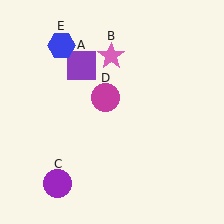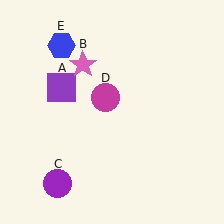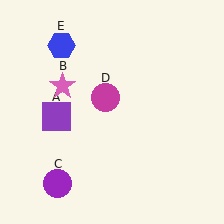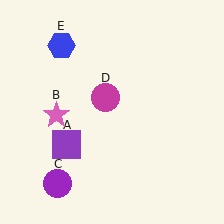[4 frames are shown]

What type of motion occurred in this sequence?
The purple square (object A), pink star (object B) rotated counterclockwise around the center of the scene.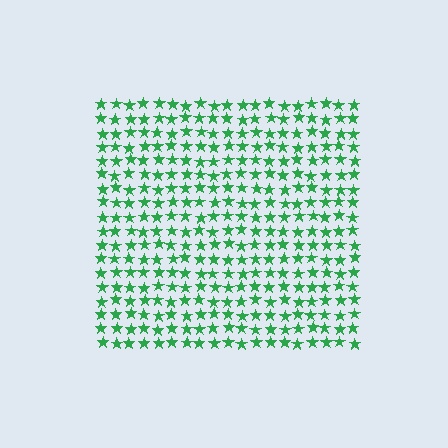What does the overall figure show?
The overall figure shows a square.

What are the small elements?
The small elements are stars.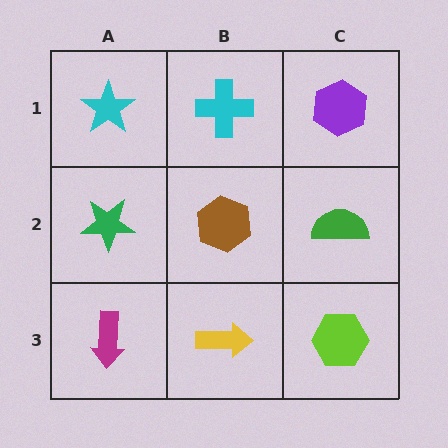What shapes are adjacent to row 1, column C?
A green semicircle (row 2, column C), a cyan cross (row 1, column B).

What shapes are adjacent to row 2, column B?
A cyan cross (row 1, column B), a yellow arrow (row 3, column B), a green star (row 2, column A), a green semicircle (row 2, column C).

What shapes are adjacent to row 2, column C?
A purple hexagon (row 1, column C), a lime hexagon (row 3, column C), a brown hexagon (row 2, column B).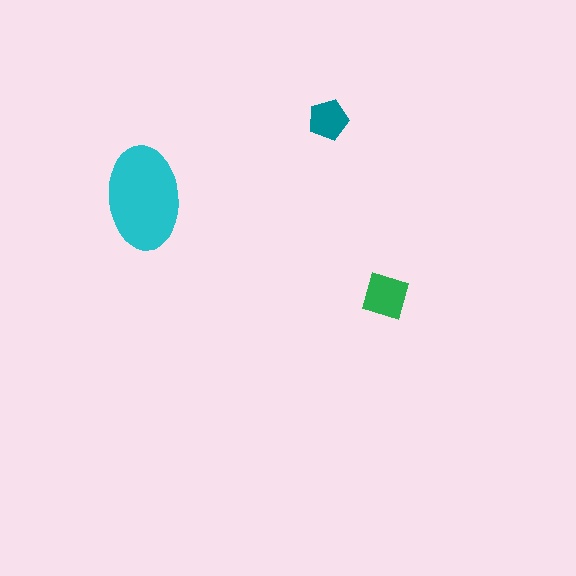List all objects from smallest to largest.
The teal pentagon, the green diamond, the cyan ellipse.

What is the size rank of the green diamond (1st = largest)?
2nd.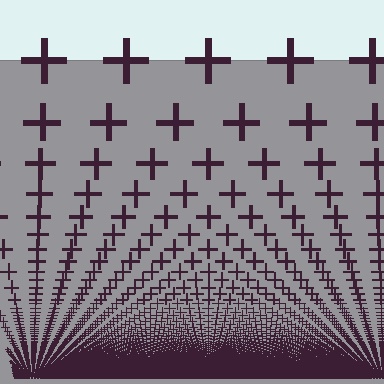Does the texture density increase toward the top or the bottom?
Density increases toward the bottom.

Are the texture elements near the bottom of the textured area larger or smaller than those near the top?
Smaller. The gradient is inverted — elements near the bottom are smaller and denser.